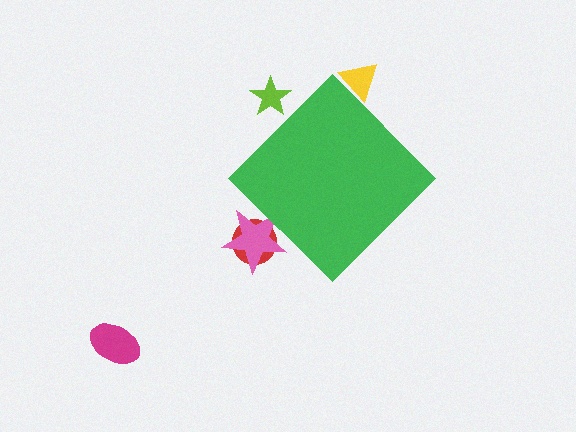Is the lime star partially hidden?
Yes, the lime star is partially hidden behind the green diamond.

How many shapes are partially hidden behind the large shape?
4 shapes are partially hidden.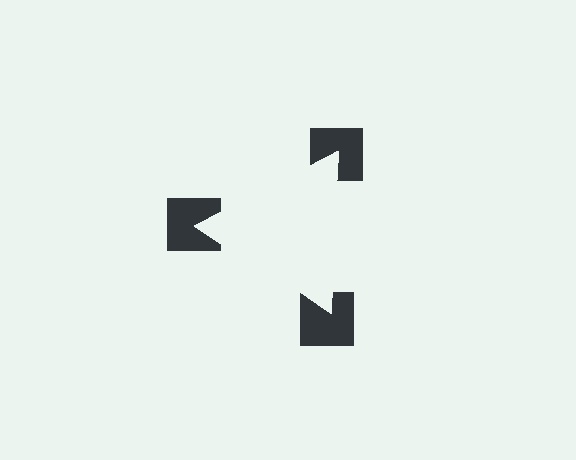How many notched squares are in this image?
There are 3 — one at each vertex of the illusory triangle.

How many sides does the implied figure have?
3 sides.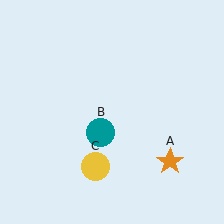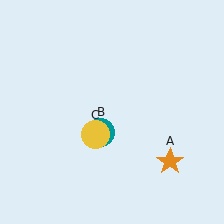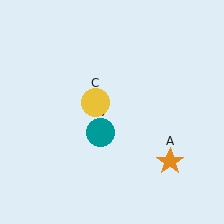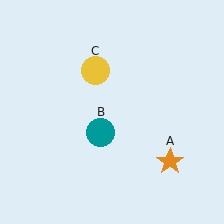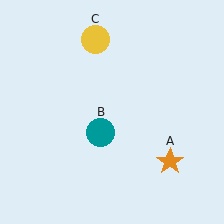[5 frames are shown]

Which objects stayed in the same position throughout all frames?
Orange star (object A) and teal circle (object B) remained stationary.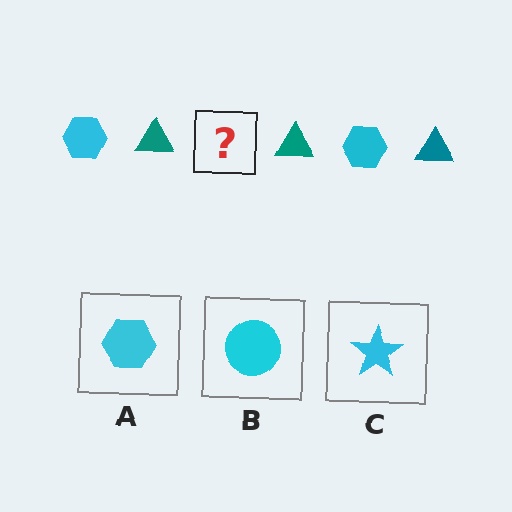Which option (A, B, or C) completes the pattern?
A.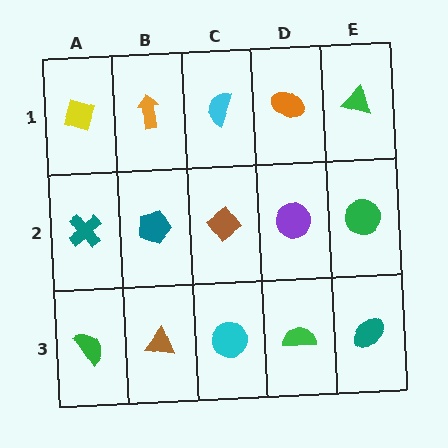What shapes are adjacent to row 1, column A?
A teal cross (row 2, column A), an orange arrow (row 1, column B).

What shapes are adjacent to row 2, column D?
An orange ellipse (row 1, column D), a green semicircle (row 3, column D), a brown diamond (row 2, column C), a green circle (row 2, column E).